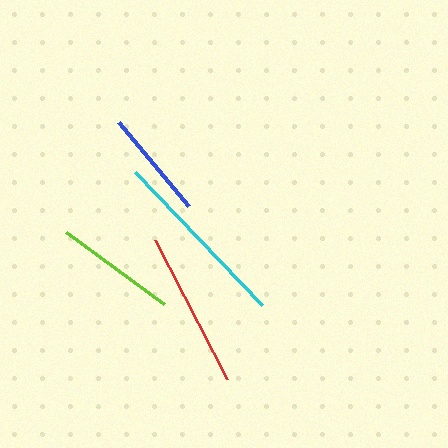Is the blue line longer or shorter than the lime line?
The lime line is longer than the blue line.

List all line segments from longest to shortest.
From longest to shortest: cyan, red, lime, blue.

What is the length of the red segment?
The red segment is approximately 156 pixels long.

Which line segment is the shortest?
The blue line is the shortest at approximately 109 pixels.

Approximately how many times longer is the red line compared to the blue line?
The red line is approximately 1.4 times the length of the blue line.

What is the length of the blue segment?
The blue segment is approximately 109 pixels long.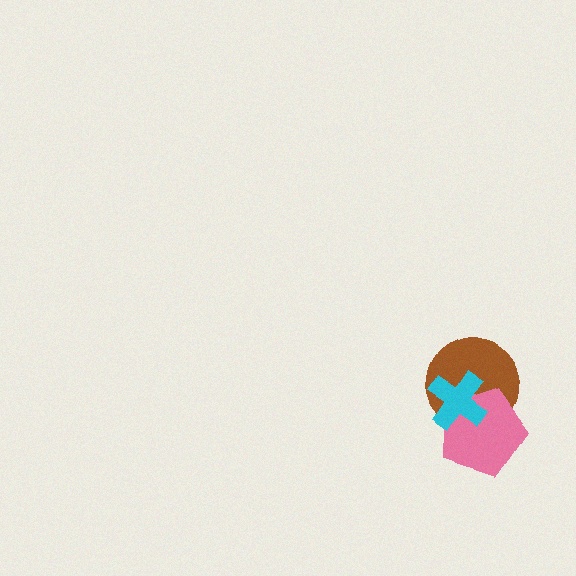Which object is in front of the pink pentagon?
The cyan cross is in front of the pink pentagon.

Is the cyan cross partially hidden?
No, no other shape covers it.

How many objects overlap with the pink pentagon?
2 objects overlap with the pink pentagon.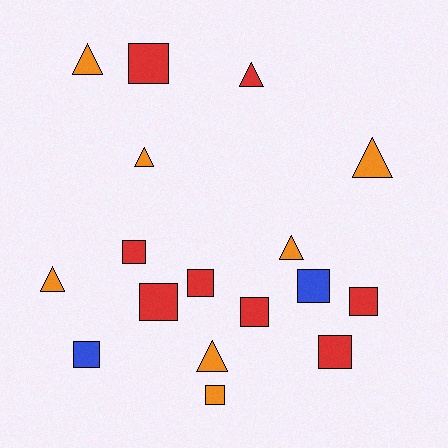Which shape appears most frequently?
Square, with 10 objects.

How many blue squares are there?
There are 2 blue squares.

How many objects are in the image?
There are 17 objects.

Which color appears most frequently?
Red, with 8 objects.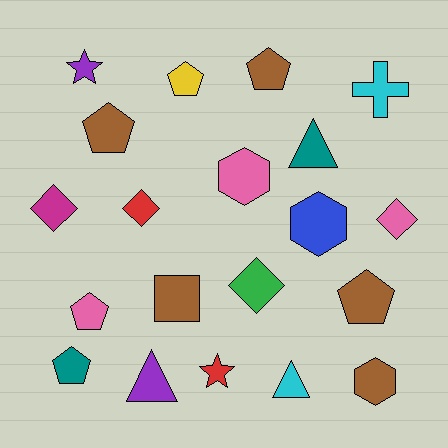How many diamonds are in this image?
There are 4 diamonds.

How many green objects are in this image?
There is 1 green object.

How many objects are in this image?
There are 20 objects.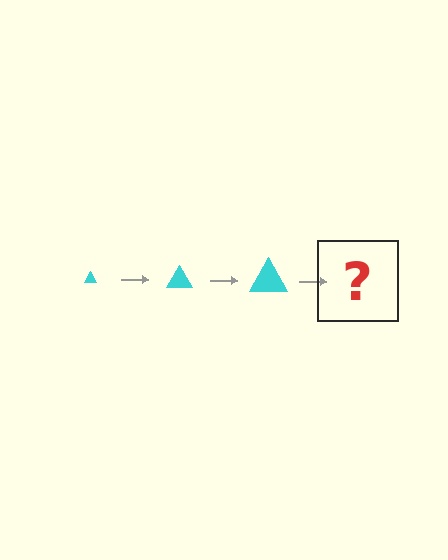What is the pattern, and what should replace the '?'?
The pattern is that the triangle gets progressively larger each step. The '?' should be a cyan triangle, larger than the previous one.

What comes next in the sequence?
The next element should be a cyan triangle, larger than the previous one.